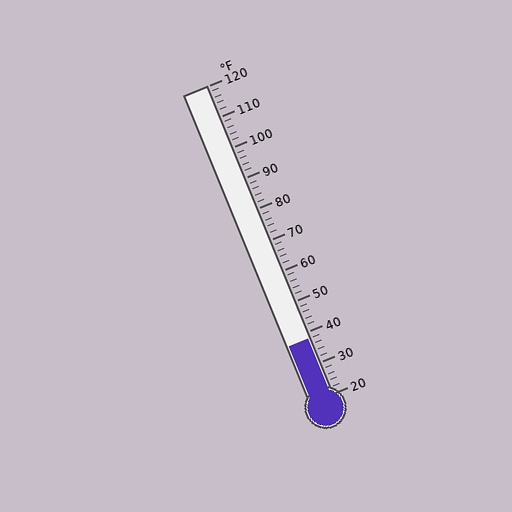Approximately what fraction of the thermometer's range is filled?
The thermometer is filled to approximately 20% of its range.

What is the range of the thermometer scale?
The thermometer scale ranges from 20°F to 120°F.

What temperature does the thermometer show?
The thermometer shows approximately 38°F.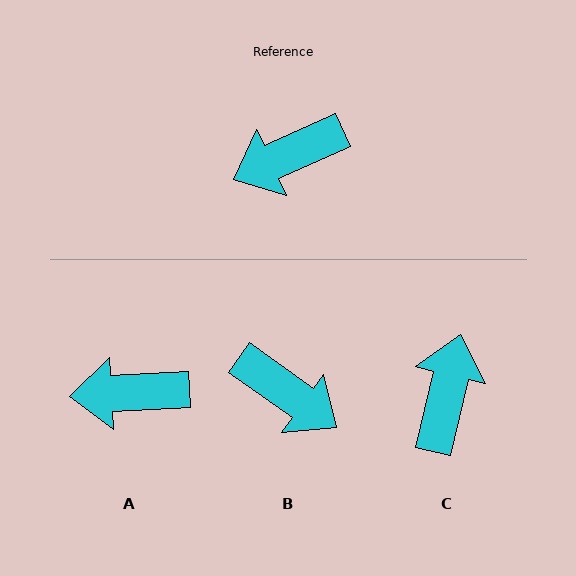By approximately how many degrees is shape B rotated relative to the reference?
Approximately 120 degrees counter-clockwise.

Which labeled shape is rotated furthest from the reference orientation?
C, about 127 degrees away.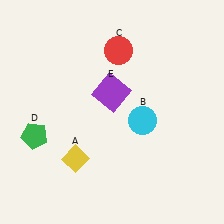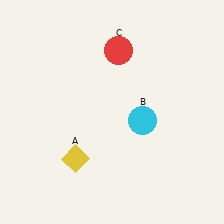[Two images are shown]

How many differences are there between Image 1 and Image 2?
There are 2 differences between the two images.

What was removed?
The purple square (E), the green pentagon (D) were removed in Image 2.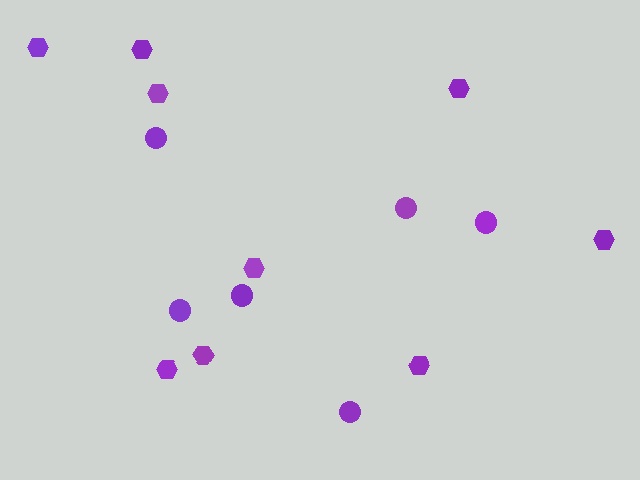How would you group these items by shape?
There are 2 groups: one group of hexagons (9) and one group of circles (6).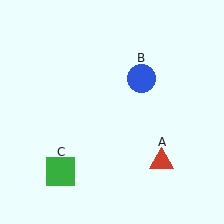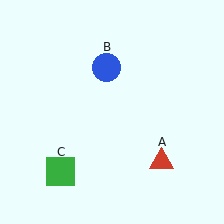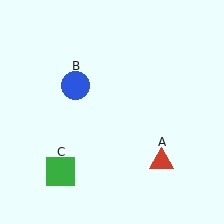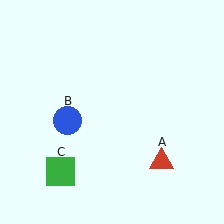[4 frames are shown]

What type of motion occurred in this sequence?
The blue circle (object B) rotated counterclockwise around the center of the scene.